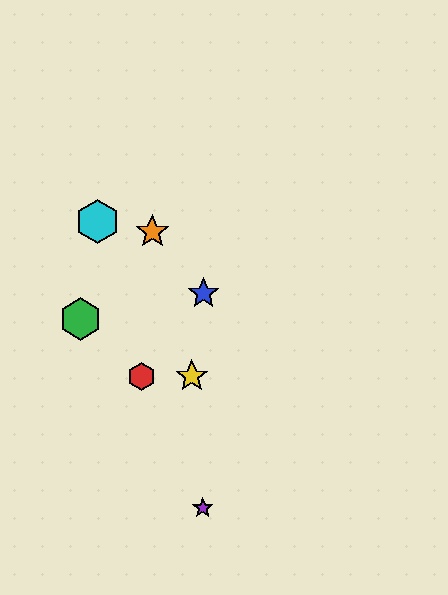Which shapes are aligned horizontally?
The red hexagon, the yellow star are aligned horizontally.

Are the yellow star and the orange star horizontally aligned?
No, the yellow star is at y≈376 and the orange star is at y≈232.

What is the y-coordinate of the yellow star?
The yellow star is at y≈376.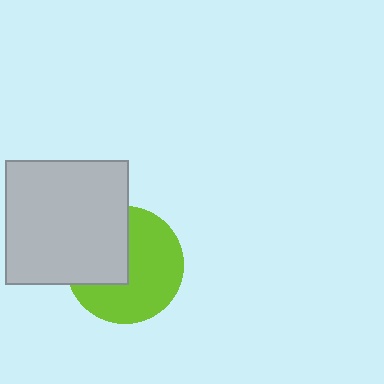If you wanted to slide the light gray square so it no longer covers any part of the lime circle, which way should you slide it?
Slide it left — that is the most direct way to separate the two shapes.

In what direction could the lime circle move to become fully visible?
The lime circle could move right. That would shift it out from behind the light gray square entirely.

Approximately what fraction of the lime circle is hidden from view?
Roughly 39% of the lime circle is hidden behind the light gray square.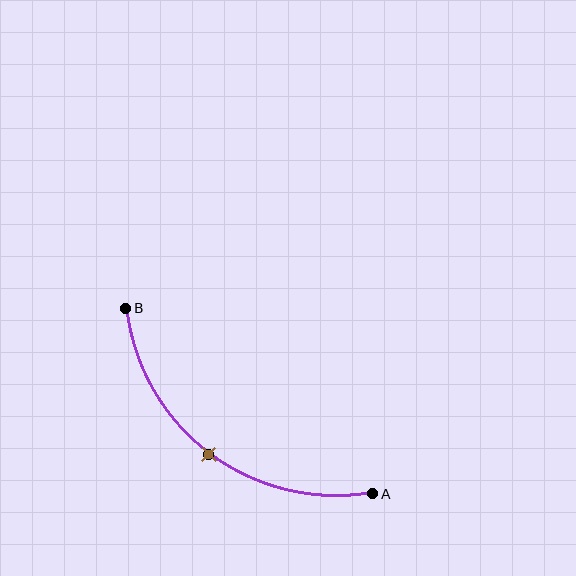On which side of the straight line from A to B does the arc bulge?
The arc bulges below and to the left of the straight line connecting A and B.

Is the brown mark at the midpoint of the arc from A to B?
Yes. The brown mark lies on the arc at equal arc-length from both A and B — it is the arc midpoint.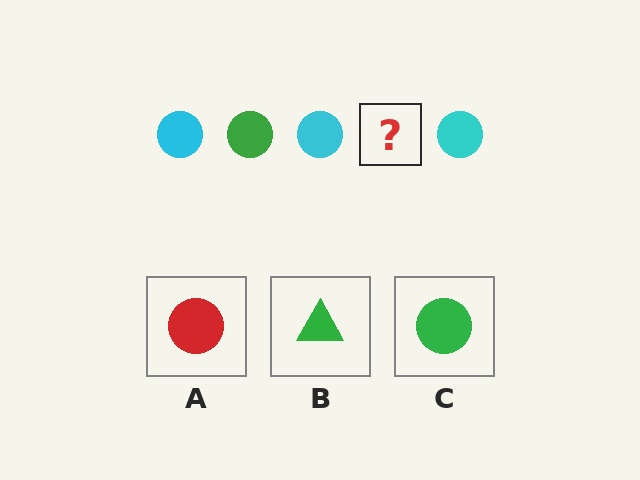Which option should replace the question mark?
Option C.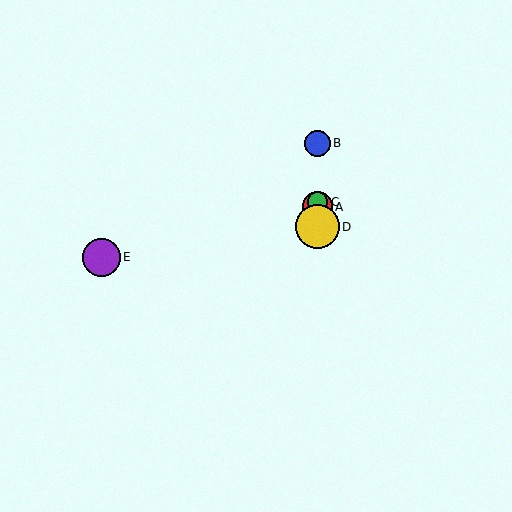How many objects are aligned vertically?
4 objects (A, B, C, D) are aligned vertically.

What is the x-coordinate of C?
Object C is at x≈317.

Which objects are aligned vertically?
Objects A, B, C, D are aligned vertically.